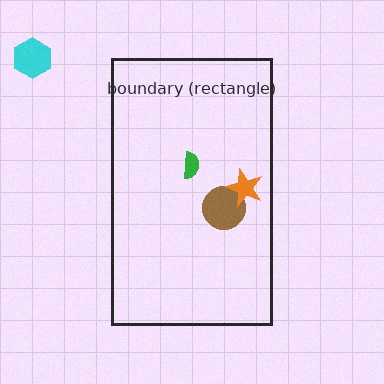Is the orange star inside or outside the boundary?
Inside.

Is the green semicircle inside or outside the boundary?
Inside.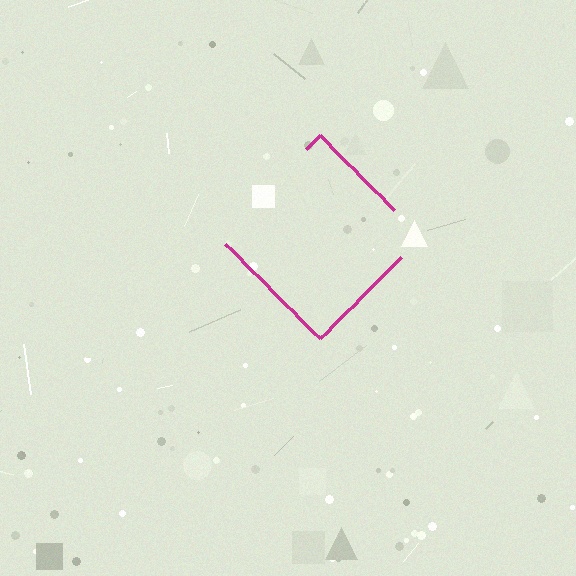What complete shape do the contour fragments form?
The contour fragments form a diamond.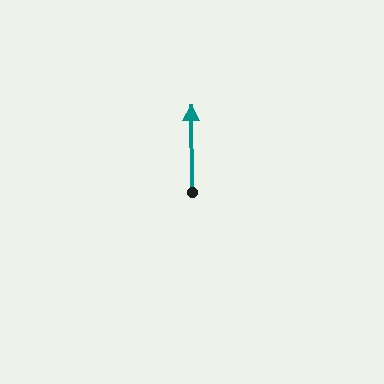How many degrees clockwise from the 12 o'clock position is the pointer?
Approximately 359 degrees.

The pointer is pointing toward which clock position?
Roughly 12 o'clock.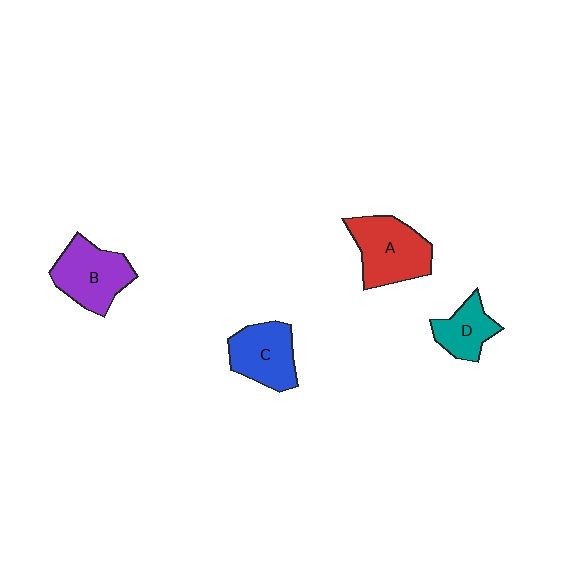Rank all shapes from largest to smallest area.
From largest to smallest: A (red), B (purple), C (blue), D (teal).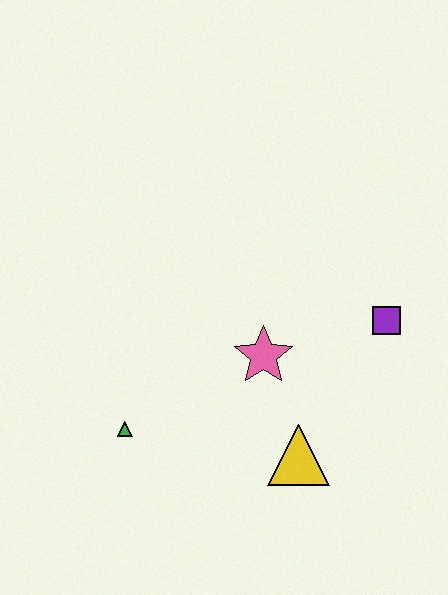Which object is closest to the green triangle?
The pink star is closest to the green triangle.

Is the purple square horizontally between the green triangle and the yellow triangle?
No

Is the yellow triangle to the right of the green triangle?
Yes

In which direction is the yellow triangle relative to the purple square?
The yellow triangle is below the purple square.